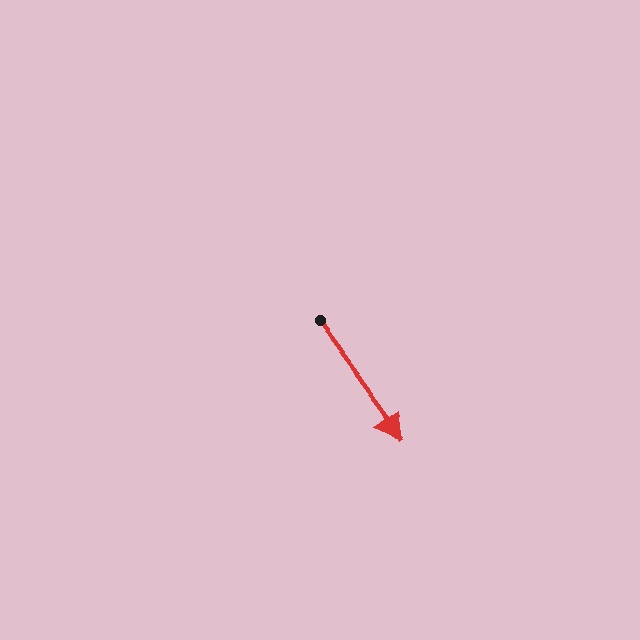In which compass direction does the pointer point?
Southeast.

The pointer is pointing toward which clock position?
Roughly 5 o'clock.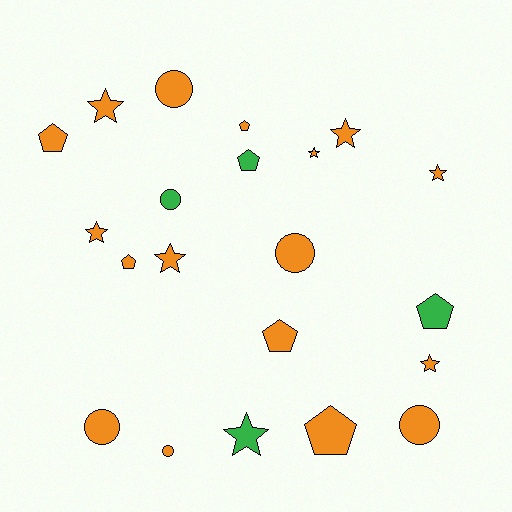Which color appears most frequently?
Orange, with 17 objects.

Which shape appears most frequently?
Star, with 8 objects.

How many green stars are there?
There is 1 green star.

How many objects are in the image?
There are 21 objects.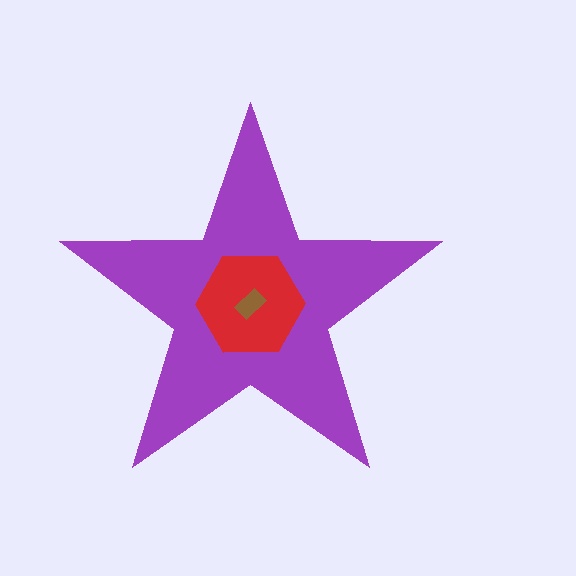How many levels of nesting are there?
3.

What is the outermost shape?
The purple star.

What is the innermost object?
The brown rectangle.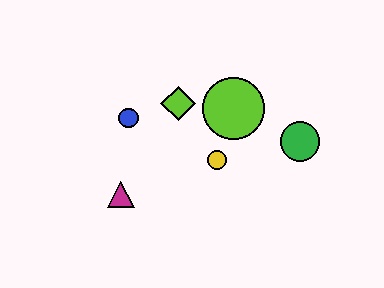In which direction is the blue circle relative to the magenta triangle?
The blue circle is above the magenta triangle.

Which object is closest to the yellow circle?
The lime circle is closest to the yellow circle.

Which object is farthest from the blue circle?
The green circle is farthest from the blue circle.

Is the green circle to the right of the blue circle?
Yes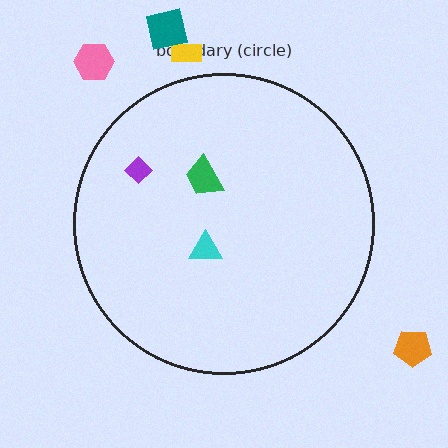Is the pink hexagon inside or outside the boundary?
Outside.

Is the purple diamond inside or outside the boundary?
Inside.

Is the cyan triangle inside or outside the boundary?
Inside.